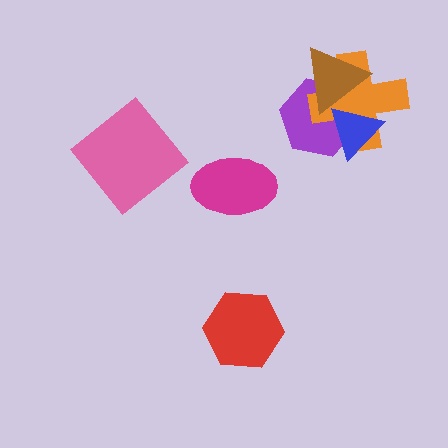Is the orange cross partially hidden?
Yes, it is partially covered by another shape.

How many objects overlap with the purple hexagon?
3 objects overlap with the purple hexagon.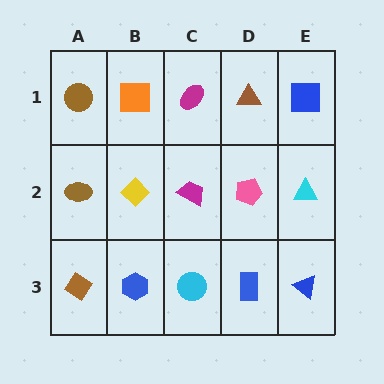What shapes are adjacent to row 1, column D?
A pink pentagon (row 2, column D), a magenta ellipse (row 1, column C), a blue square (row 1, column E).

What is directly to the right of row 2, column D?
A cyan triangle.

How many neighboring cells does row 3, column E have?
2.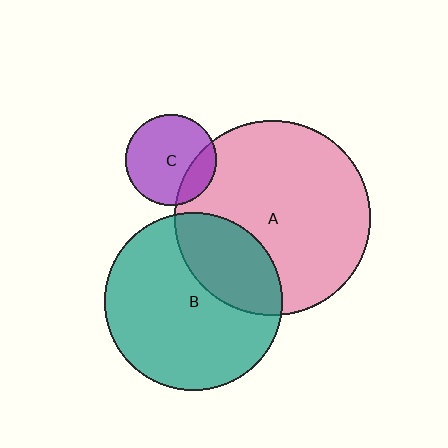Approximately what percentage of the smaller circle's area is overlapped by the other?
Approximately 30%.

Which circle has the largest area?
Circle A (pink).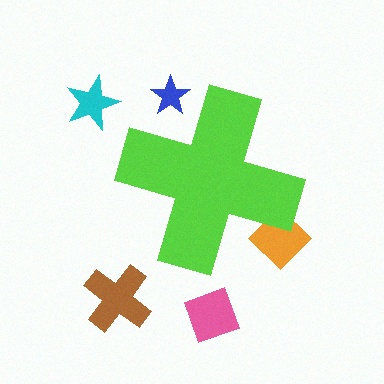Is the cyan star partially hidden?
No, the cyan star is fully visible.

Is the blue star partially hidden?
Yes, the blue star is partially hidden behind the lime cross.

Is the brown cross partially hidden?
No, the brown cross is fully visible.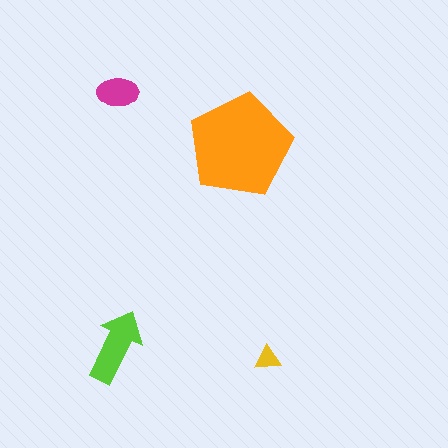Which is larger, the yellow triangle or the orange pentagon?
The orange pentagon.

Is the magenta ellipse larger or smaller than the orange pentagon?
Smaller.